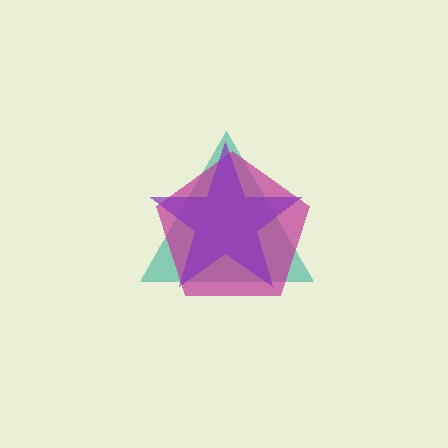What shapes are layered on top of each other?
The layered shapes are: a teal triangle, a magenta pentagon, a purple star.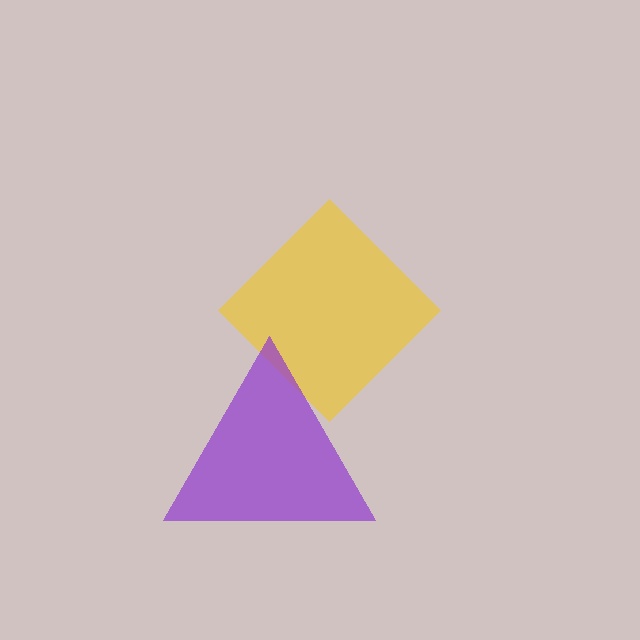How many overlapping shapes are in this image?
There are 2 overlapping shapes in the image.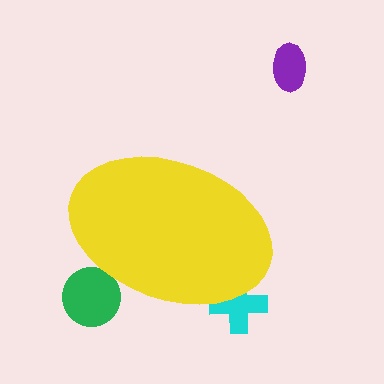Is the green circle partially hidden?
Yes, the green circle is partially hidden behind the yellow ellipse.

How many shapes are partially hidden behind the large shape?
2 shapes are partially hidden.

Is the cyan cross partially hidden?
Yes, the cyan cross is partially hidden behind the yellow ellipse.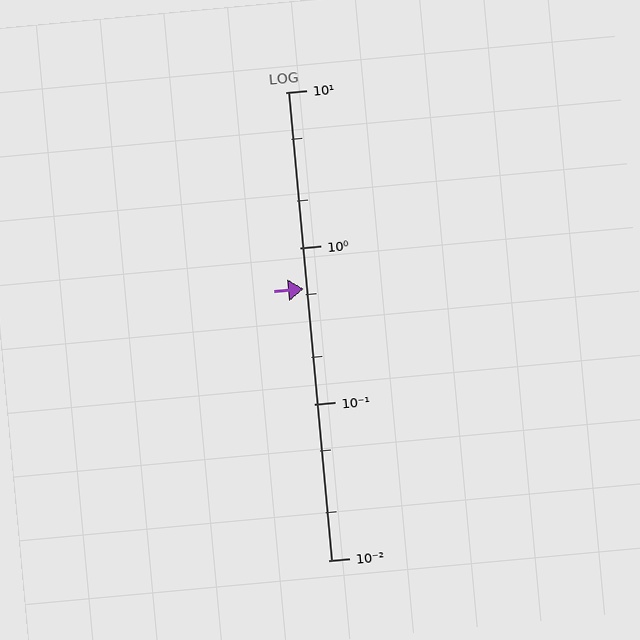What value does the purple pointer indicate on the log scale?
The pointer indicates approximately 0.55.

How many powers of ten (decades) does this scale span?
The scale spans 3 decades, from 0.01 to 10.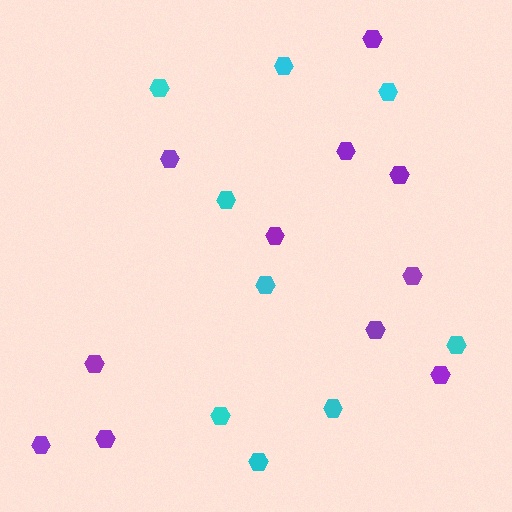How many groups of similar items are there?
There are 2 groups: one group of cyan hexagons (9) and one group of purple hexagons (11).